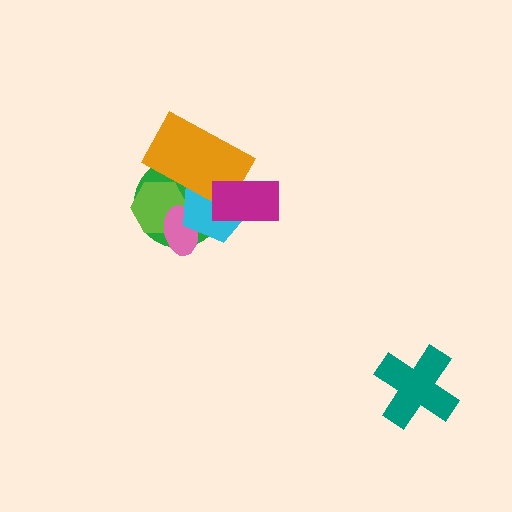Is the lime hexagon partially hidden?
Yes, it is partially covered by another shape.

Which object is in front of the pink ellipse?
The cyan pentagon is in front of the pink ellipse.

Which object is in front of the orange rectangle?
The magenta rectangle is in front of the orange rectangle.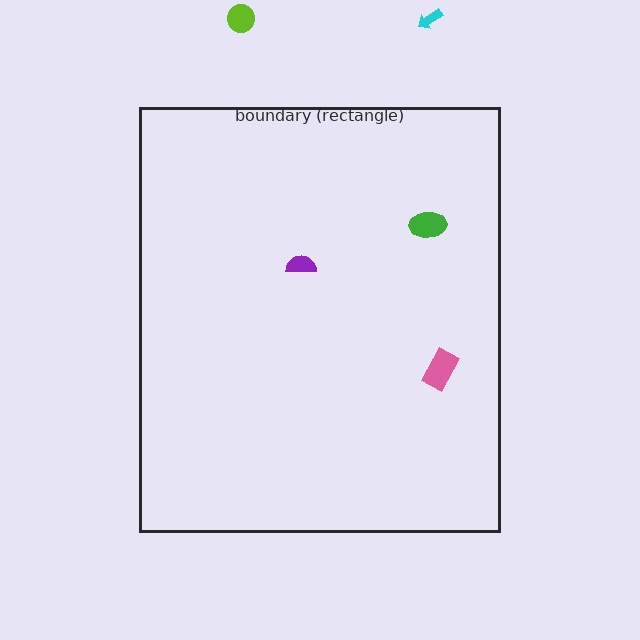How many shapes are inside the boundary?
3 inside, 2 outside.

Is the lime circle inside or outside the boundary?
Outside.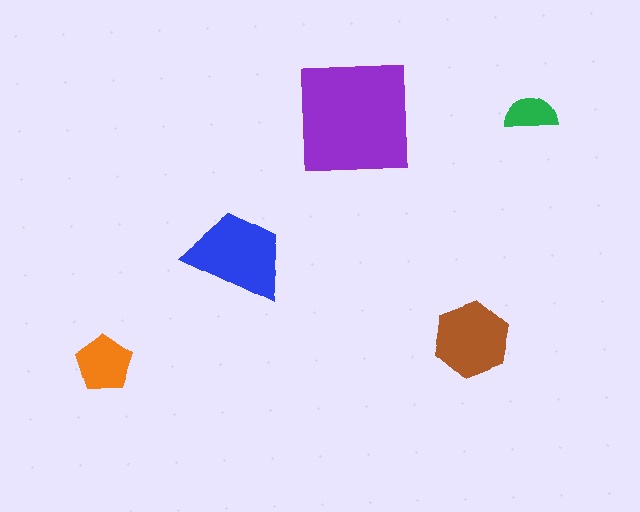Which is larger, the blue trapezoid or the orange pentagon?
The blue trapezoid.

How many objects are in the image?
There are 5 objects in the image.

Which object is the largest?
The purple square.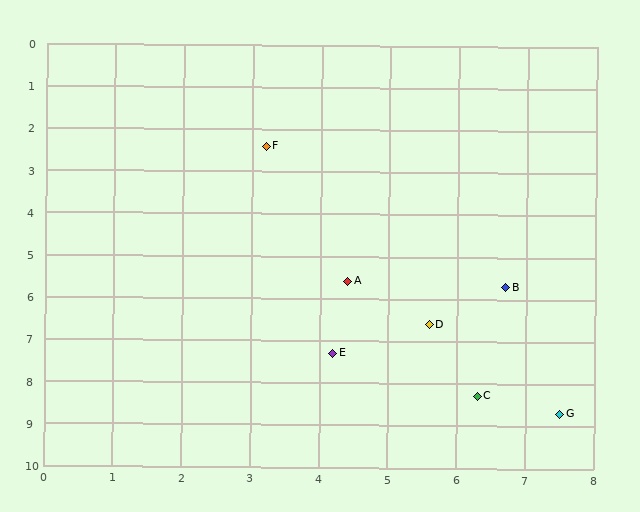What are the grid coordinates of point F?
Point F is at approximately (3.2, 2.4).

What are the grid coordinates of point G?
Point G is at approximately (7.5, 8.7).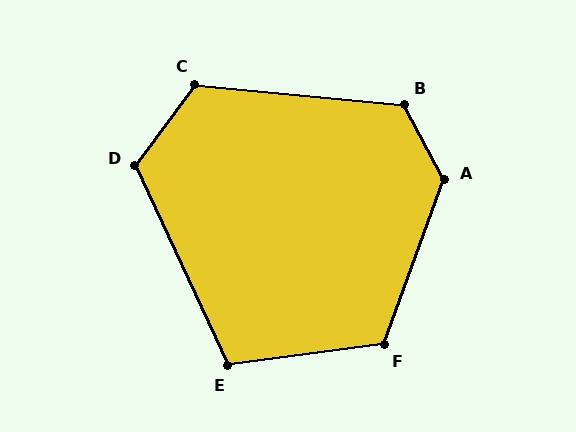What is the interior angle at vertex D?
Approximately 119 degrees (obtuse).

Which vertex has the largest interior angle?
A, at approximately 132 degrees.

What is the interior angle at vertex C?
Approximately 121 degrees (obtuse).